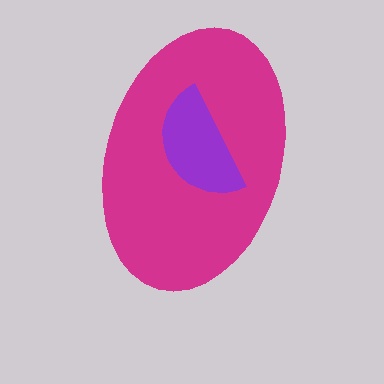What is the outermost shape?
The magenta ellipse.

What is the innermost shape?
The purple semicircle.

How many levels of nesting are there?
2.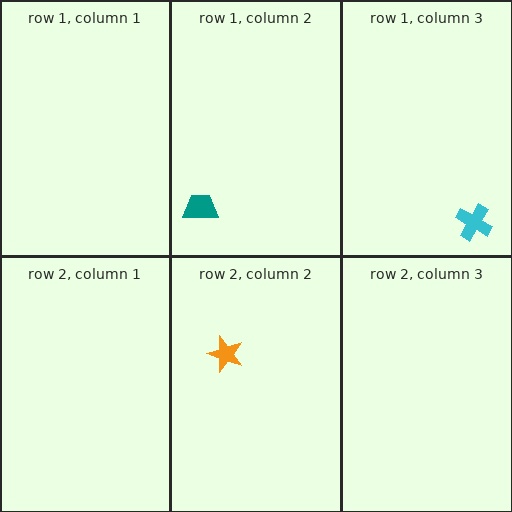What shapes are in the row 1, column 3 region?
The cyan cross.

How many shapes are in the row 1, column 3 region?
1.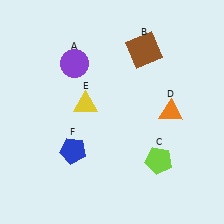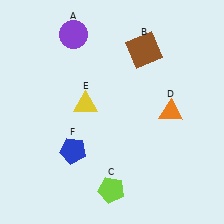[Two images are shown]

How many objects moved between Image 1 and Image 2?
2 objects moved between the two images.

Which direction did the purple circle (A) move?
The purple circle (A) moved up.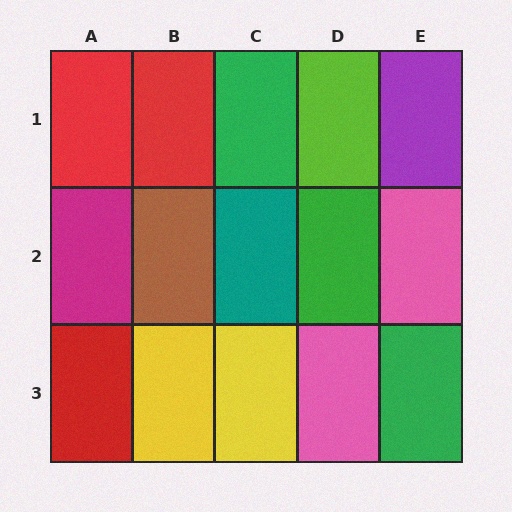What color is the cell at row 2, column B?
Brown.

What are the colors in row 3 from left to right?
Red, yellow, yellow, pink, green.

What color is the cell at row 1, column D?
Lime.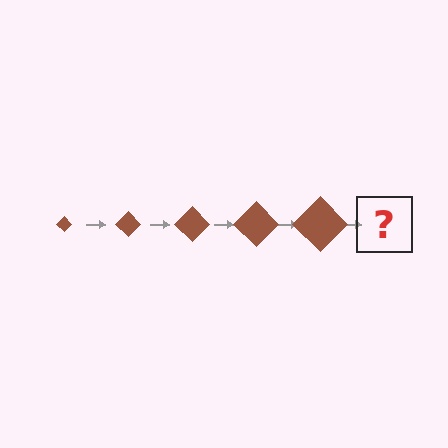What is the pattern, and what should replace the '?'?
The pattern is that the diamond gets progressively larger each step. The '?' should be a brown diamond, larger than the previous one.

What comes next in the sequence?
The next element should be a brown diamond, larger than the previous one.